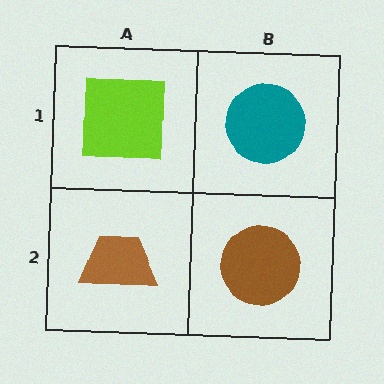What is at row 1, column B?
A teal circle.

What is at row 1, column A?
A lime square.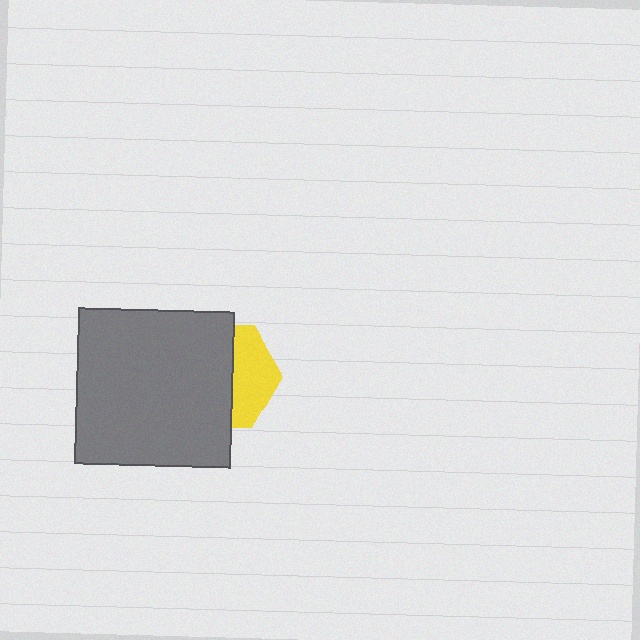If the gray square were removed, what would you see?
You would see the complete yellow hexagon.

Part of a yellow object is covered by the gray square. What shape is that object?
It is a hexagon.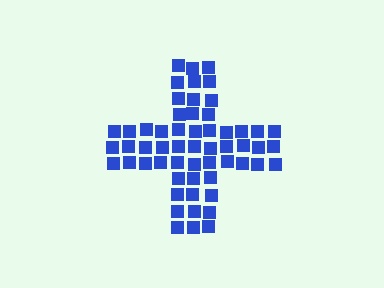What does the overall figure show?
The overall figure shows a cross.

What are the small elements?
The small elements are squares.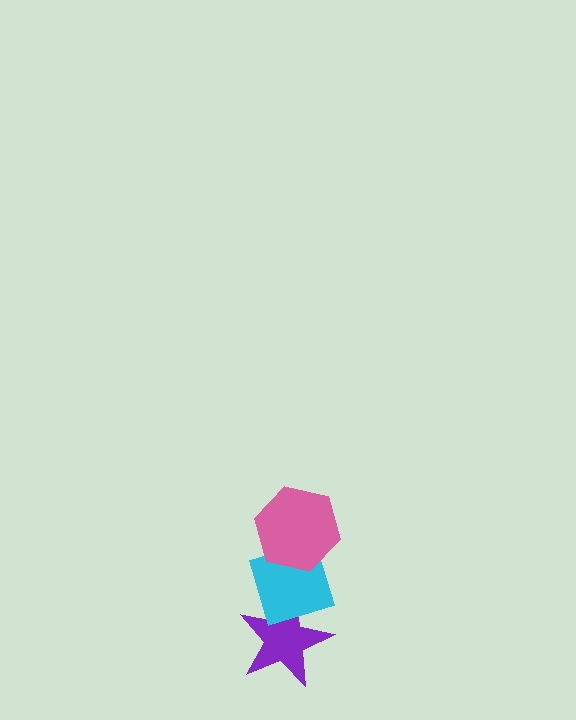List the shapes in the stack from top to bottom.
From top to bottom: the pink hexagon, the cyan diamond, the purple star.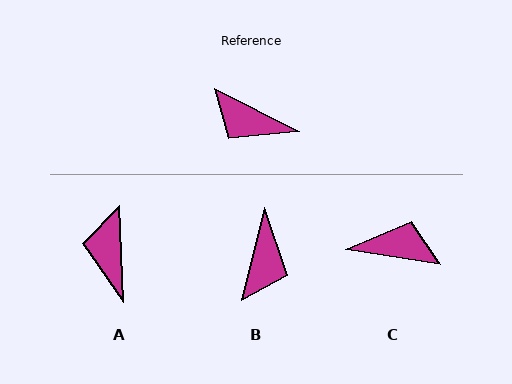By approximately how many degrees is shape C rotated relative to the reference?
Approximately 162 degrees clockwise.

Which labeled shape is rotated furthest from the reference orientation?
C, about 162 degrees away.